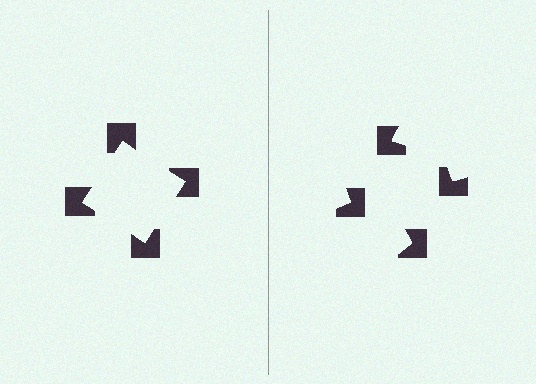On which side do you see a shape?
An illusory square appears on the left side. On the right side the wedge cuts are rotated, so no coherent shape forms.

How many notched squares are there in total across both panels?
8 — 4 on each side.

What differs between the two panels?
The notched squares are positioned identically on both sides; only the wedge orientations differ. On the left they align to a square; on the right they are misaligned.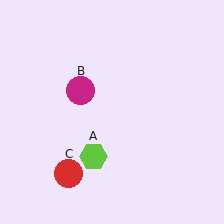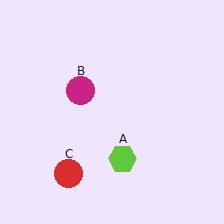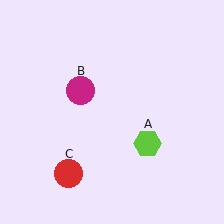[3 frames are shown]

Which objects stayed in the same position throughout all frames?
Magenta circle (object B) and red circle (object C) remained stationary.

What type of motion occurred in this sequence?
The lime hexagon (object A) rotated counterclockwise around the center of the scene.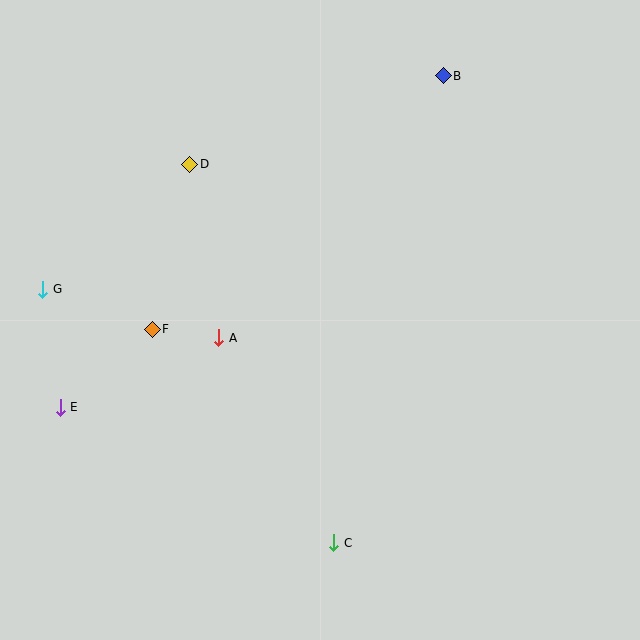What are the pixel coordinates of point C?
Point C is at (334, 543).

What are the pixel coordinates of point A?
Point A is at (219, 338).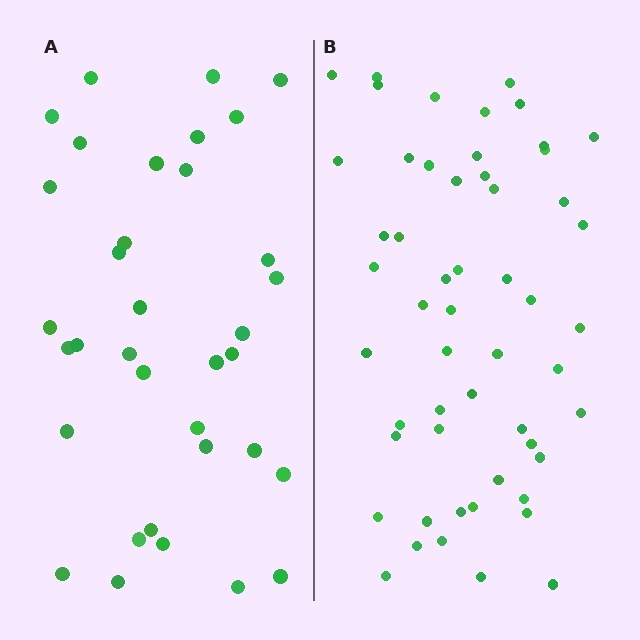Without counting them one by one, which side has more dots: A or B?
Region B (the right region) has more dots.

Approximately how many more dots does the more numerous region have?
Region B has approximately 20 more dots than region A.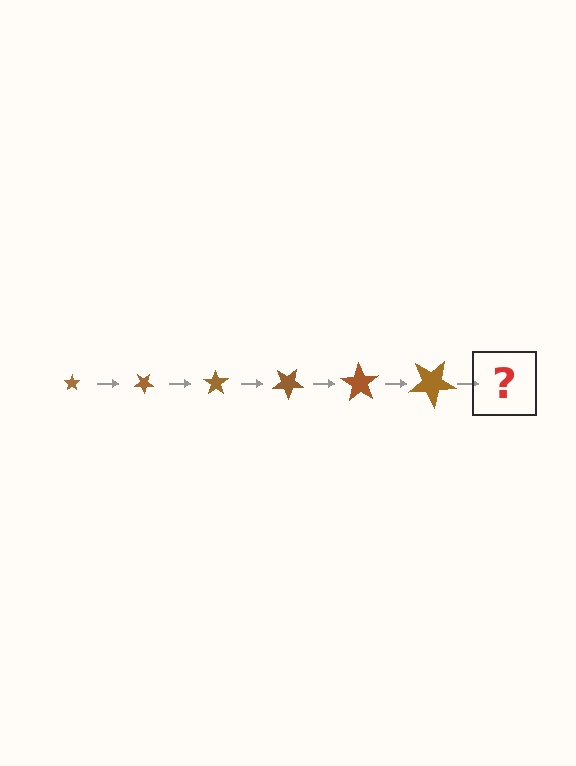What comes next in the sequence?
The next element should be a star, larger than the previous one and rotated 210 degrees from the start.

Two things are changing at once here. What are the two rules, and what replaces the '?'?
The two rules are that the star grows larger each step and it rotates 35 degrees each step. The '?' should be a star, larger than the previous one and rotated 210 degrees from the start.